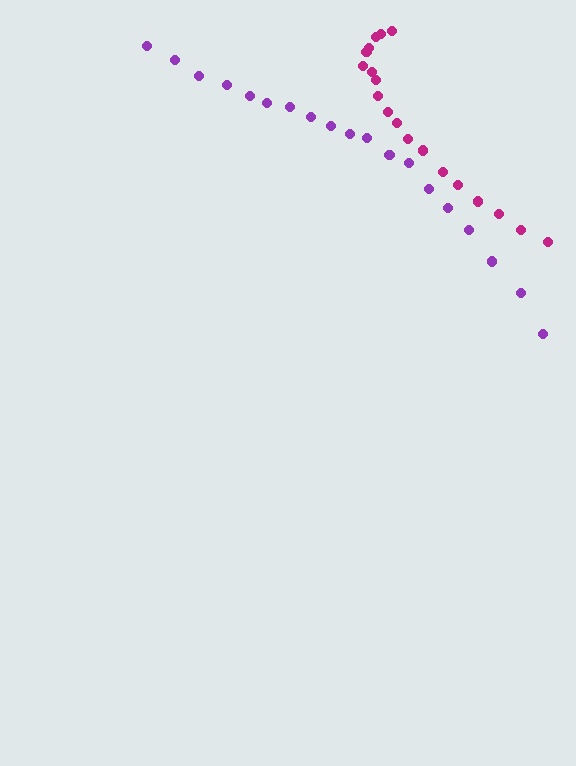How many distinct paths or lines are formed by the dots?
There are 2 distinct paths.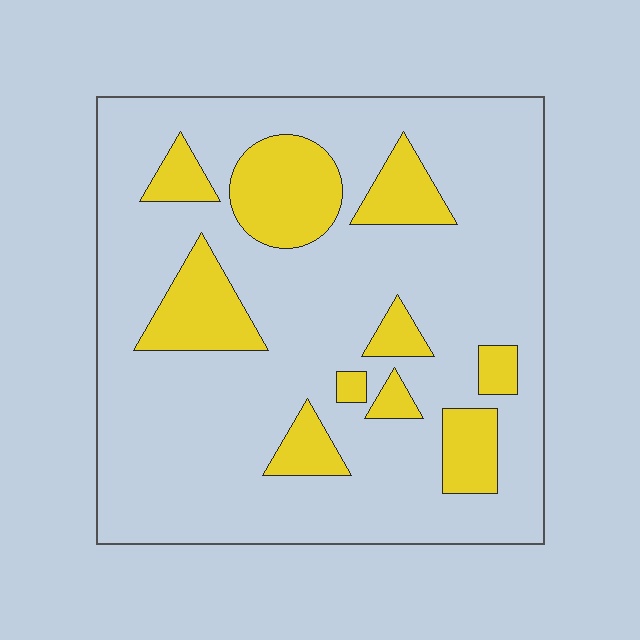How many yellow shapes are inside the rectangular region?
10.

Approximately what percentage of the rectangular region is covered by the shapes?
Approximately 20%.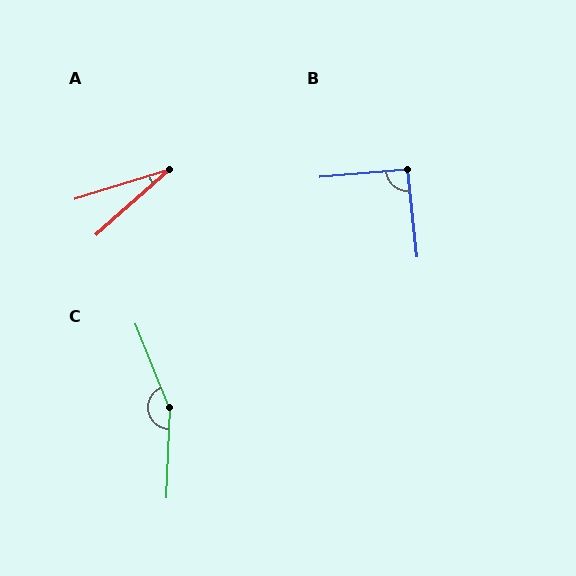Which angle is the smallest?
A, at approximately 25 degrees.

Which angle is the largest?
C, at approximately 156 degrees.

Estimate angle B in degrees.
Approximately 91 degrees.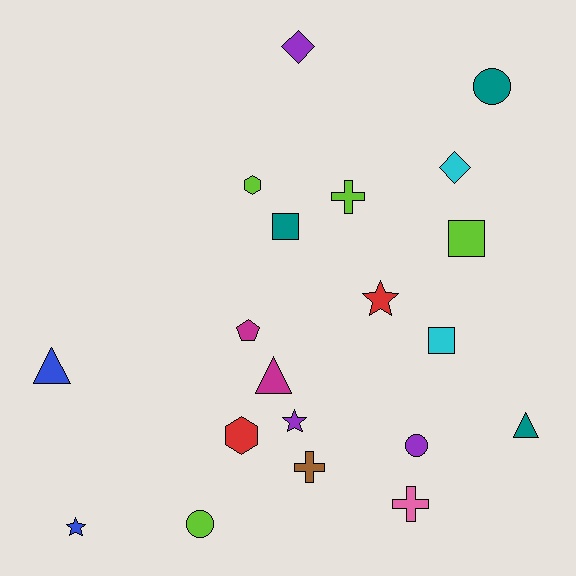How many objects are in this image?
There are 20 objects.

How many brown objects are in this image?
There is 1 brown object.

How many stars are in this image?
There are 3 stars.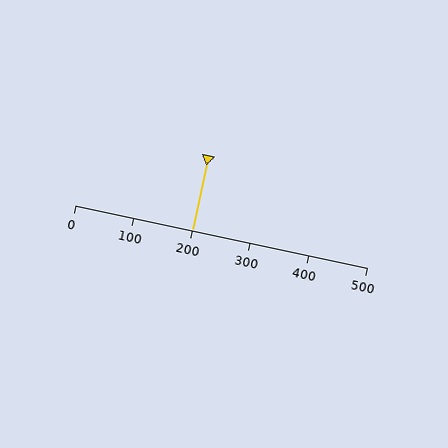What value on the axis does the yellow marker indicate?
The marker indicates approximately 200.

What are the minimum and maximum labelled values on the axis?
The axis runs from 0 to 500.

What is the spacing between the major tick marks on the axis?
The major ticks are spaced 100 apart.